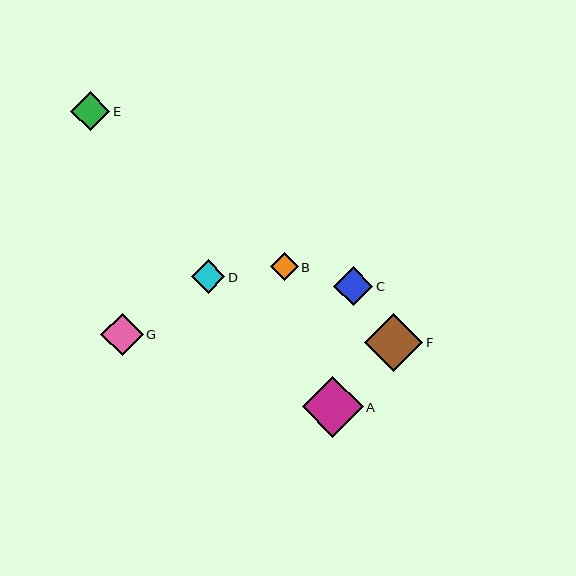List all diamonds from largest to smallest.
From largest to smallest: A, F, G, C, E, D, B.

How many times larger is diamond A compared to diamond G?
Diamond A is approximately 1.4 times the size of diamond G.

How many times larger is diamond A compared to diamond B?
Diamond A is approximately 2.2 times the size of diamond B.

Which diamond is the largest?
Diamond A is the largest with a size of approximately 61 pixels.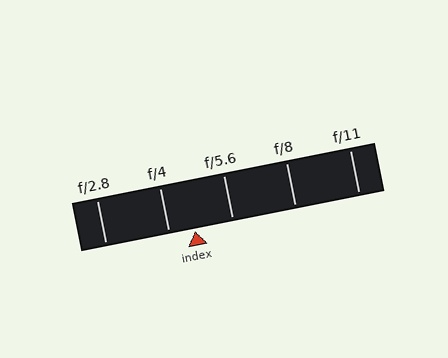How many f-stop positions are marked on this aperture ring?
There are 5 f-stop positions marked.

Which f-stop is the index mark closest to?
The index mark is closest to f/4.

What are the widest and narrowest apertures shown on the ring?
The widest aperture shown is f/2.8 and the narrowest is f/11.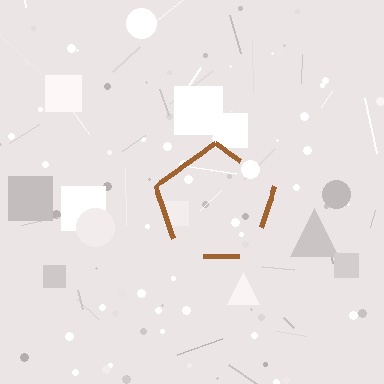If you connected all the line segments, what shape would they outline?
They would outline a pentagon.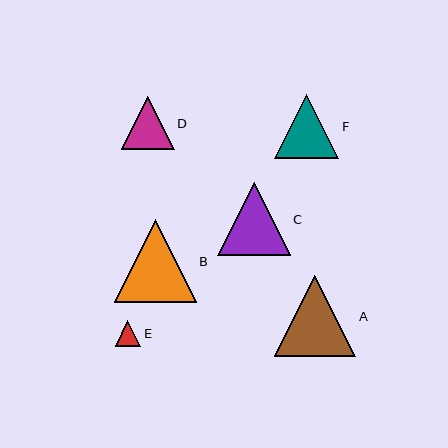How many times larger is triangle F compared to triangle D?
Triangle F is approximately 1.2 times the size of triangle D.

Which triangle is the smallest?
Triangle E is the smallest with a size of approximately 26 pixels.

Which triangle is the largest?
Triangle B is the largest with a size of approximately 82 pixels.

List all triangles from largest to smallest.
From largest to smallest: B, A, C, F, D, E.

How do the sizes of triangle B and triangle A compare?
Triangle B and triangle A are approximately the same size.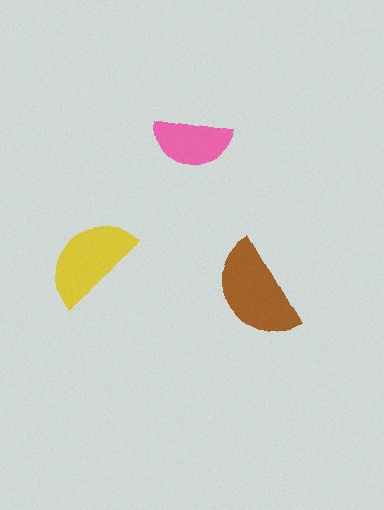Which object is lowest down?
The brown semicircle is bottommost.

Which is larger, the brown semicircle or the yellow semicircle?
The brown one.